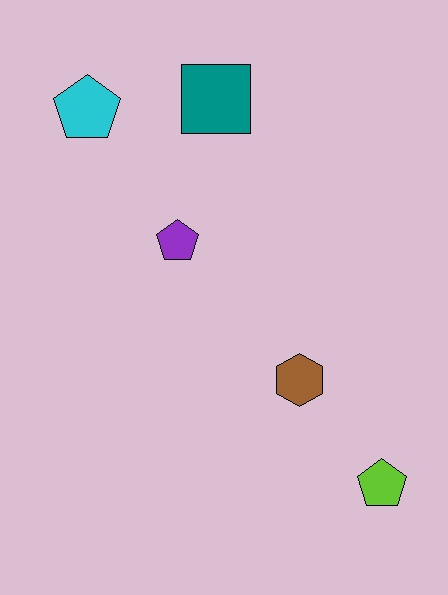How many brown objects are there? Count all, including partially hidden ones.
There is 1 brown object.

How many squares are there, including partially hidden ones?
There is 1 square.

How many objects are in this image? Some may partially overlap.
There are 5 objects.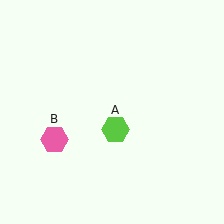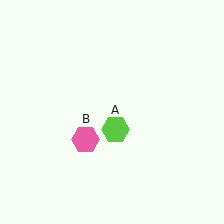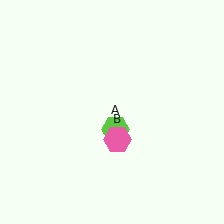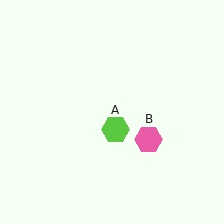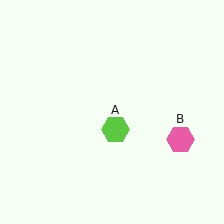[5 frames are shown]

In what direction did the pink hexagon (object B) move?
The pink hexagon (object B) moved right.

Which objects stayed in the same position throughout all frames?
Lime hexagon (object A) remained stationary.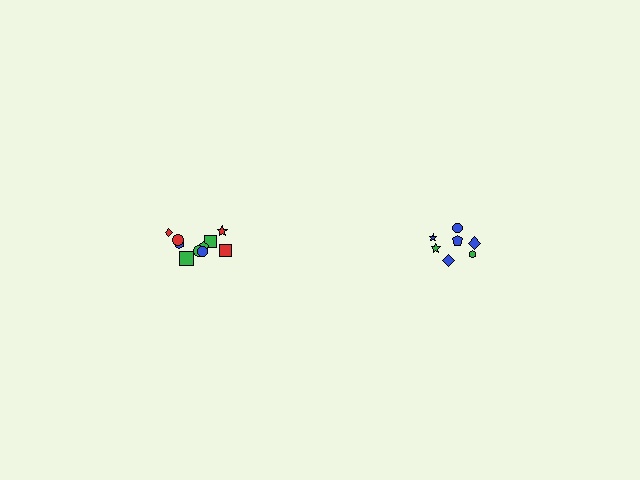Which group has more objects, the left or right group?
The left group.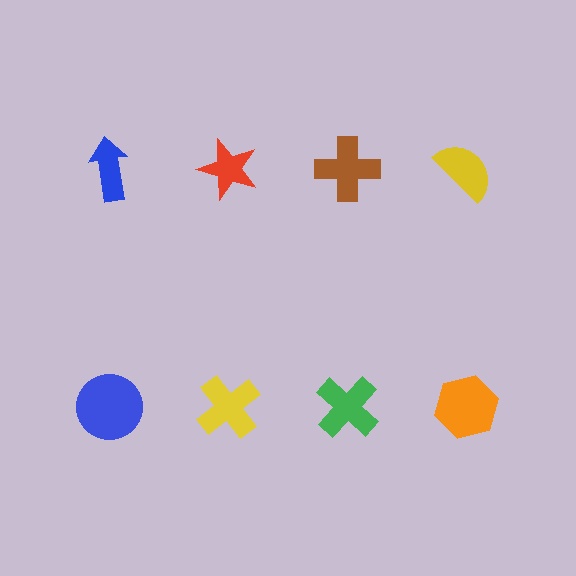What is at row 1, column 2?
A red star.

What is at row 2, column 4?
An orange hexagon.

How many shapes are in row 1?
4 shapes.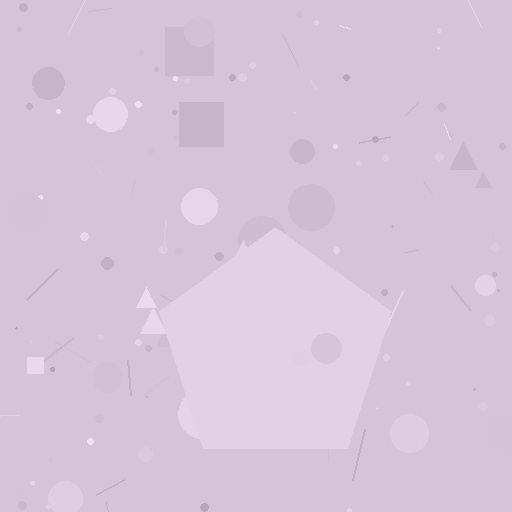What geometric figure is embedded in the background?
A pentagon is embedded in the background.